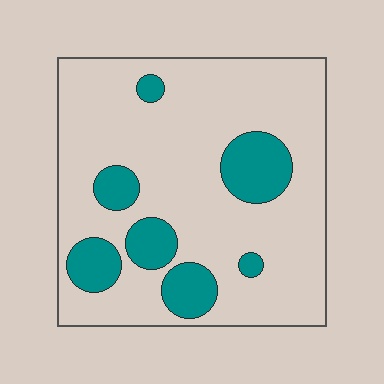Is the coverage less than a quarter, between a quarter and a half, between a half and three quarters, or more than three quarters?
Less than a quarter.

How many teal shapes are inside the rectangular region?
7.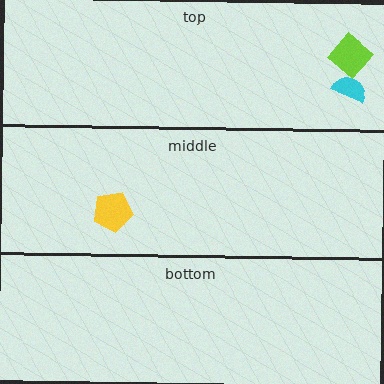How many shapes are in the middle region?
1.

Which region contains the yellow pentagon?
The middle region.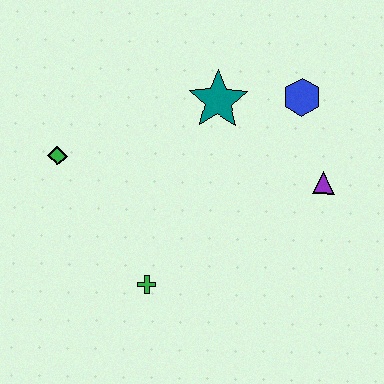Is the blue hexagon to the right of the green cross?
Yes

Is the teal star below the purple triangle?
No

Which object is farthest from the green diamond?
The purple triangle is farthest from the green diamond.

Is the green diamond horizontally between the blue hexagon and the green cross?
No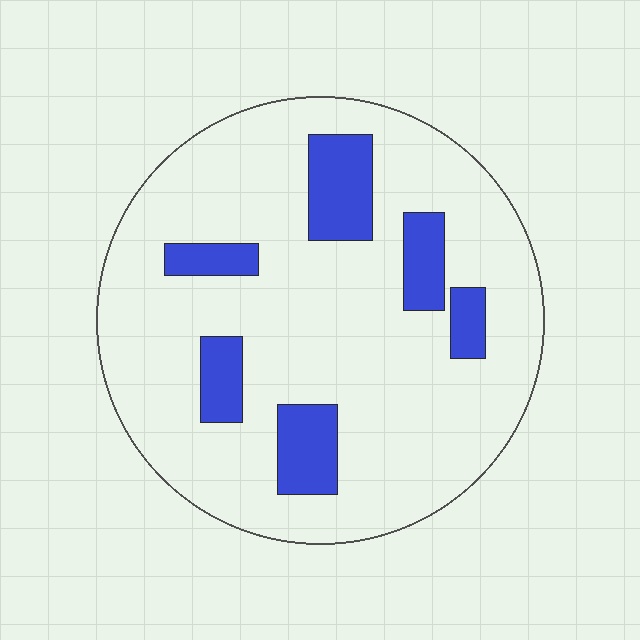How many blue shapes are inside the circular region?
6.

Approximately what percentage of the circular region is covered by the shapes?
Approximately 15%.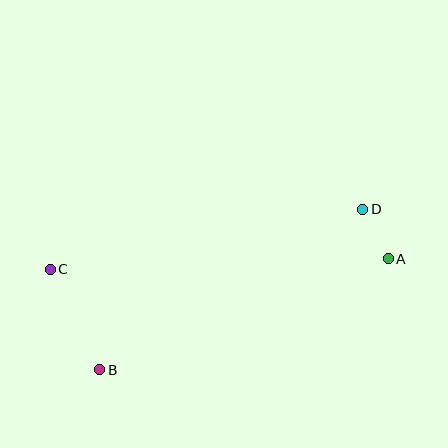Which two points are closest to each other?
Points A and D are closest to each other.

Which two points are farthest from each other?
Points A and C are farthest from each other.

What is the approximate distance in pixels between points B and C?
The distance between B and C is approximately 112 pixels.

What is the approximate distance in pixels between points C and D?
The distance between C and D is approximately 318 pixels.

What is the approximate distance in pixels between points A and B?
The distance between A and B is approximately 309 pixels.